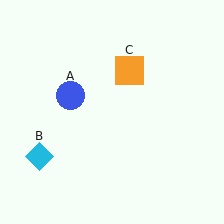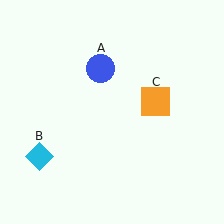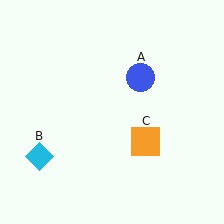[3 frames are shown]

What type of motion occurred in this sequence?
The blue circle (object A), orange square (object C) rotated clockwise around the center of the scene.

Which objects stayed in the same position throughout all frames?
Cyan diamond (object B) remained stationary.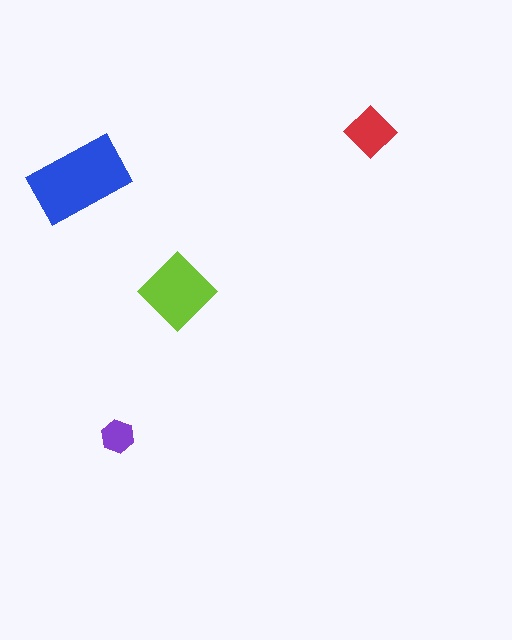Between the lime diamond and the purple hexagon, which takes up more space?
The lime diamond.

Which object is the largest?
The blue rectangle.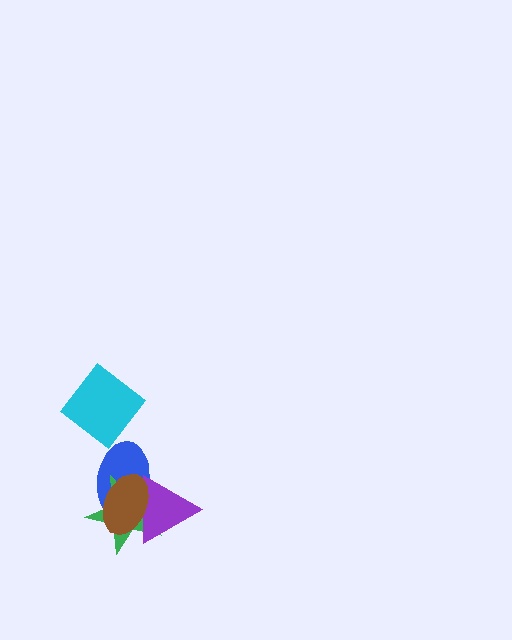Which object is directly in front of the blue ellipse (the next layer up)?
The green star is directly in front of the blue ellipse.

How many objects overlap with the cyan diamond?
0 objects overlap with the cyan diamond.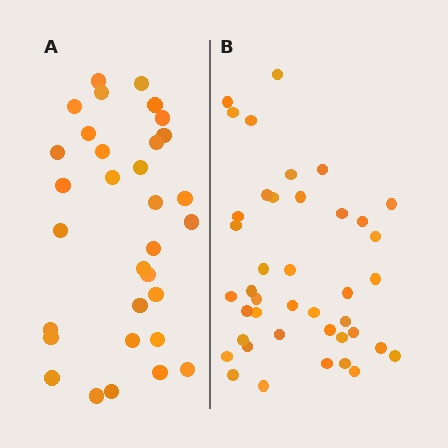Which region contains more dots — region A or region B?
Region B (the right region) has more dots.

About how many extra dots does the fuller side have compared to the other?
Region B has roughly 8 or so more dots than region A.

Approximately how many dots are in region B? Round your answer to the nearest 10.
About 40 dots. (The exact count is 41, which rounds to 40.)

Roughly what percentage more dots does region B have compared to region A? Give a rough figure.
About 30% more.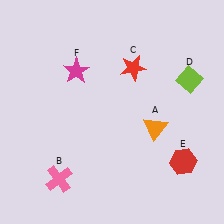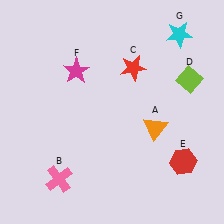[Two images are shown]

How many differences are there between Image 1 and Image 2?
There is 1 difference between the two images.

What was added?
A cyan star (G) was added in Image 2.